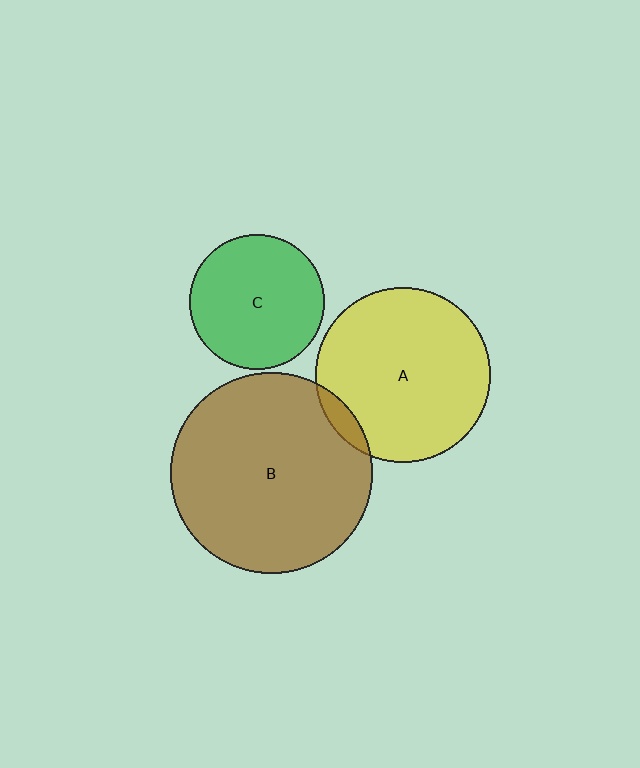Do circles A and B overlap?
Yes.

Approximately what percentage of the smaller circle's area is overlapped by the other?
Approximately 5%.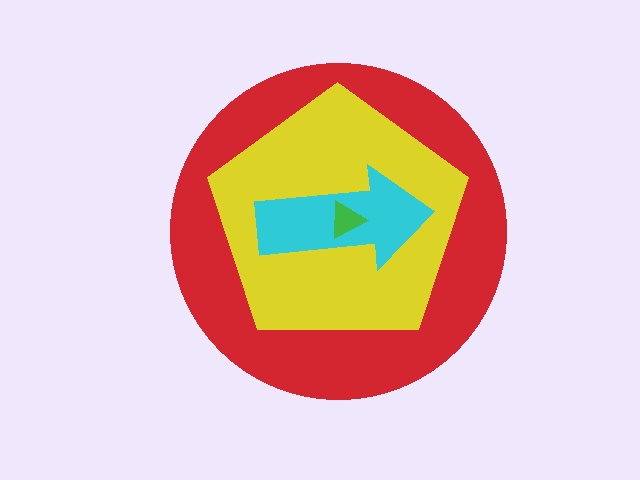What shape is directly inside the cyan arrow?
The green triangle.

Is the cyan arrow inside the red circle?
Yes.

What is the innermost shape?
The green triangle.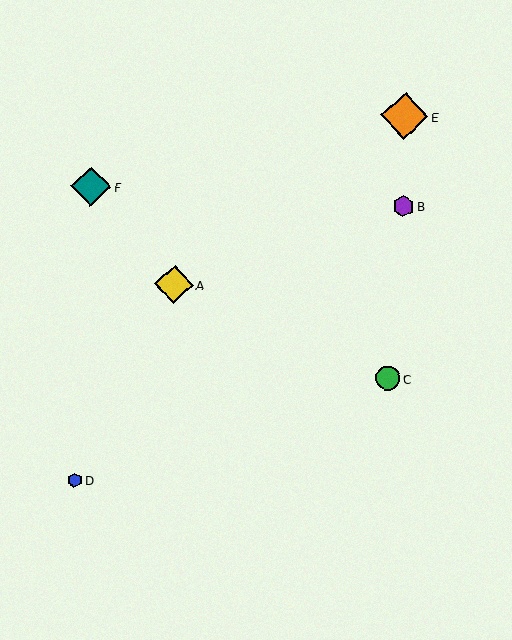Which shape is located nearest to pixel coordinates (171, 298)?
The yellow diamond (labeled A) at (174, 285) is nearest to that location.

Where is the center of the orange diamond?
The center of the orange diamond is at (405, 116).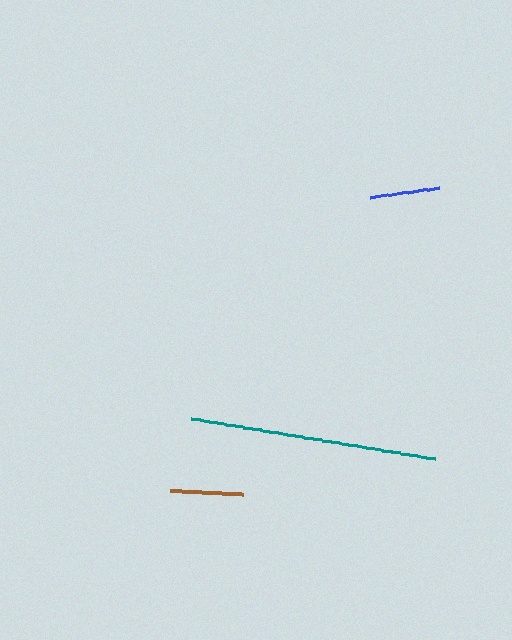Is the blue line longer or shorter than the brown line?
The brown line is longer than the blue line.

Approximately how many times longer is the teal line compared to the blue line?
The teal line is approximately 3.6 times the length of the blue line.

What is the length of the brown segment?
The brown segment is approximately 73 pixels long.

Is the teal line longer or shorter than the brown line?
The teal line is longer than the brown line.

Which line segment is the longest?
The teal line is the longest at approximately 247 pixels.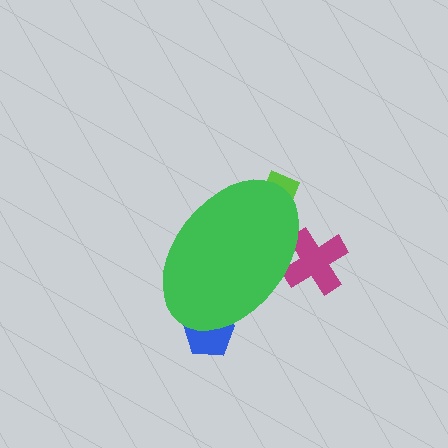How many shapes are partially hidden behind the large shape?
3 shapes are partially hidden.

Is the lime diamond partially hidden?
Yes, the lime diamond is partially hidden behind the green ellipse.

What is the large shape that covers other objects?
A green ellipse.